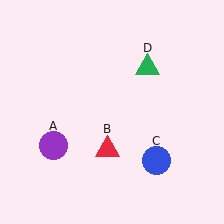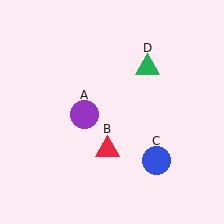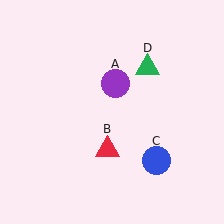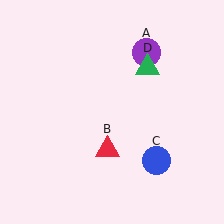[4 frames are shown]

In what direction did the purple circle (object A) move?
The purple circle (object A) moved up and to the right.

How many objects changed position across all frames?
1 object changed position: purple circle (object A).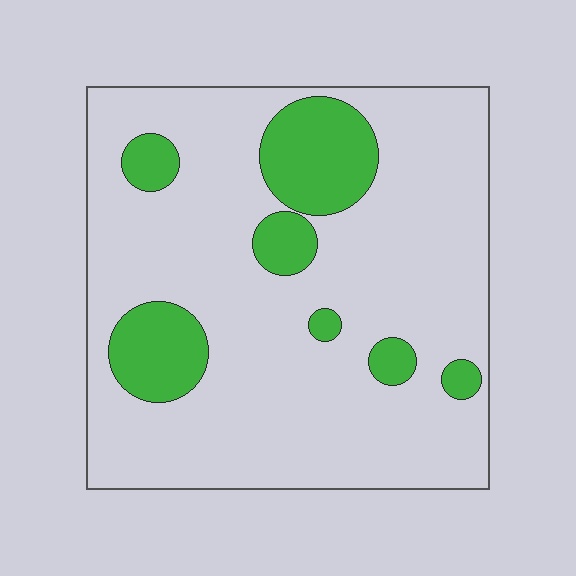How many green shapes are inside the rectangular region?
7.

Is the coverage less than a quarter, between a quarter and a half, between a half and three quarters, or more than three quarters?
Less than a quarter.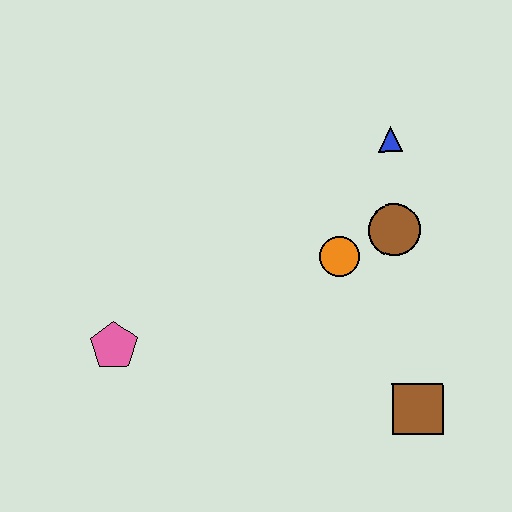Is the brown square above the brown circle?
No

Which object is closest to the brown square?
The orange circle is closest to the brown square.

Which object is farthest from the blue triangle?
The pink pentagon is farthest from the blue triangle.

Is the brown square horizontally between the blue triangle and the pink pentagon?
No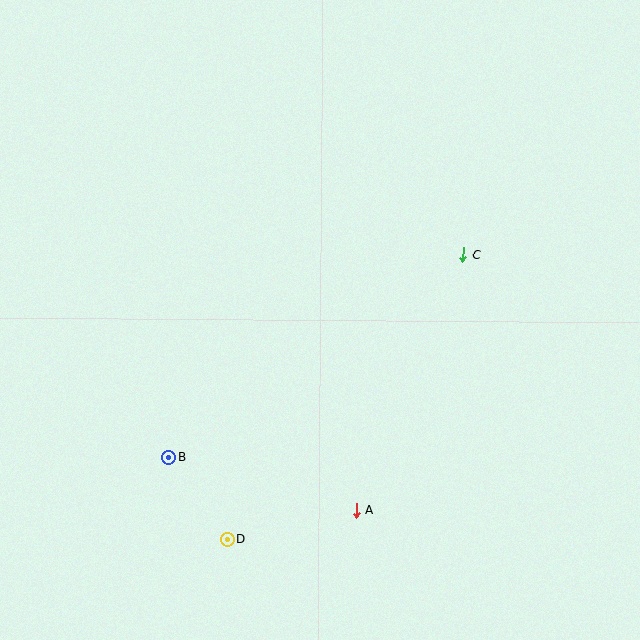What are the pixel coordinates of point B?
Point B is at (169, 457).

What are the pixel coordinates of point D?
Point D is at (228, 540).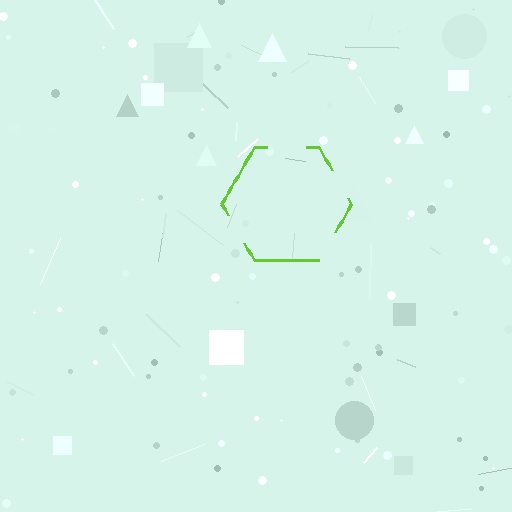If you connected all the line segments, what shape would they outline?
They would outline a hexagon.